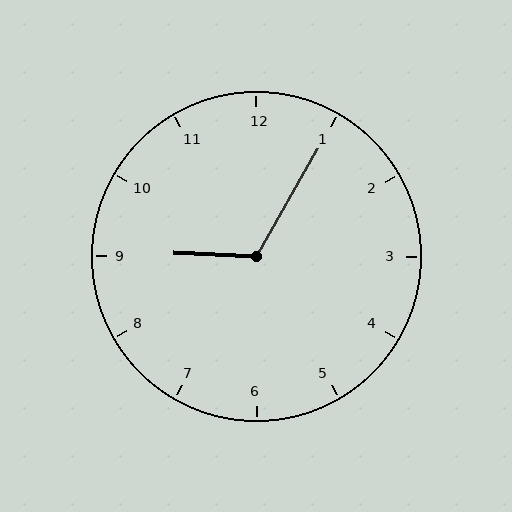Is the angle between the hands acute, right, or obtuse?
It is obtuse.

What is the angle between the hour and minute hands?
Approximately 118 degrees.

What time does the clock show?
9:05.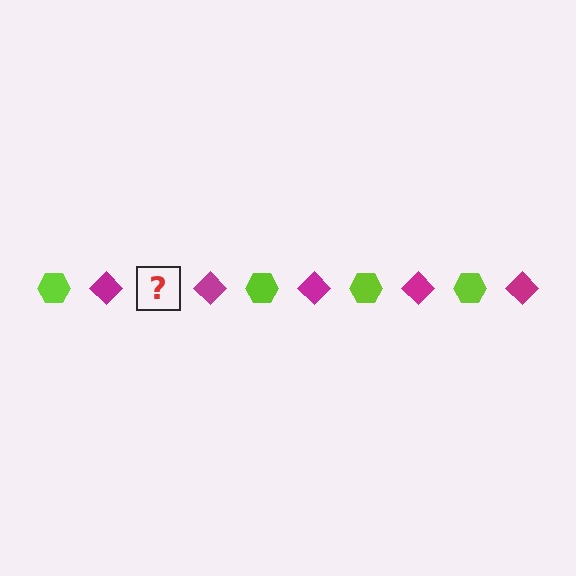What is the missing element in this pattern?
The missing element is a lime hexagon.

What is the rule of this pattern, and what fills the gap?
The rule is that the pattern alternates between lime hexagon and magenta diamond. The gap should be filled with a lime hexagon.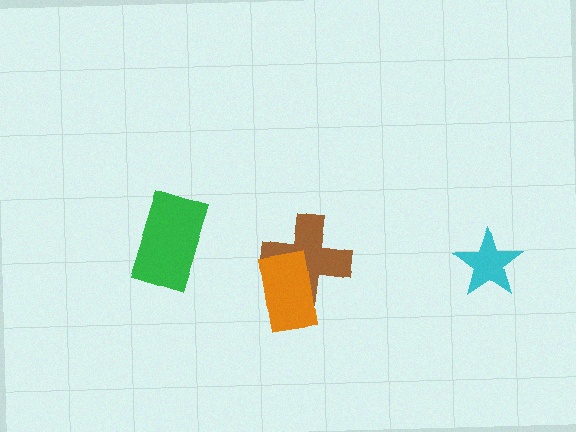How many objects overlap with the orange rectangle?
1 object overlaps with the orange rectangle.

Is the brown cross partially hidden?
Yes, it is partially covered by another shape.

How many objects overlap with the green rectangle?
0 objects overlap with the green rectangle.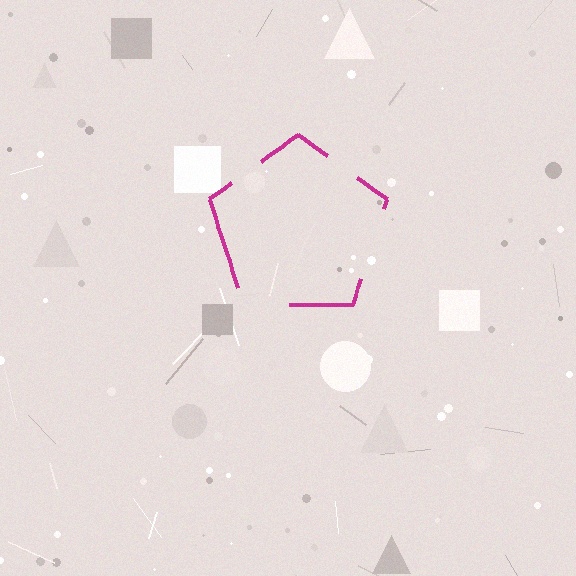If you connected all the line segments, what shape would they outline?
They would outline a pentagon.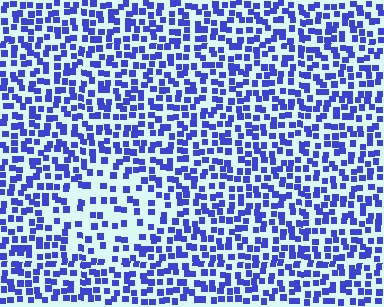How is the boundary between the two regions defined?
The boundary is defined by a change in element density (approximately 1.9x ratio). All elements are the same color, size, and shape.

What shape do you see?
I see a diamond.